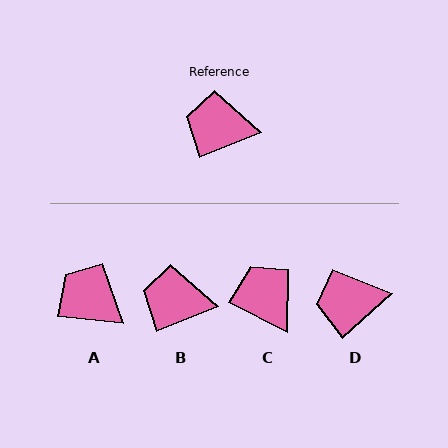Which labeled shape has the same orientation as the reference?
B.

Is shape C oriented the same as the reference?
No, it is off by about 49 degrees.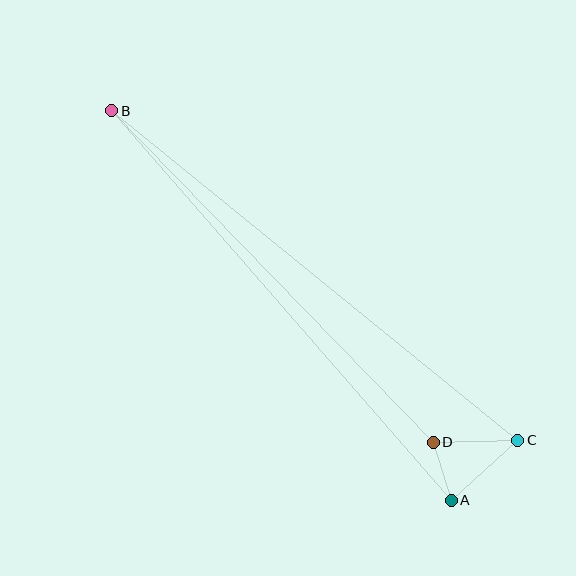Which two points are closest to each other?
Points A and D are closest to each other.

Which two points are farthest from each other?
Points B and C are farthest from each other.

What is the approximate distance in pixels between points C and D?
The distance between C and D is approximately 84 pixels.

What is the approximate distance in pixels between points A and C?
The distance between A and C is approximately 89 pixels.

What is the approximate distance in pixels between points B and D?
The distance between B and D is approximately 462 pixels.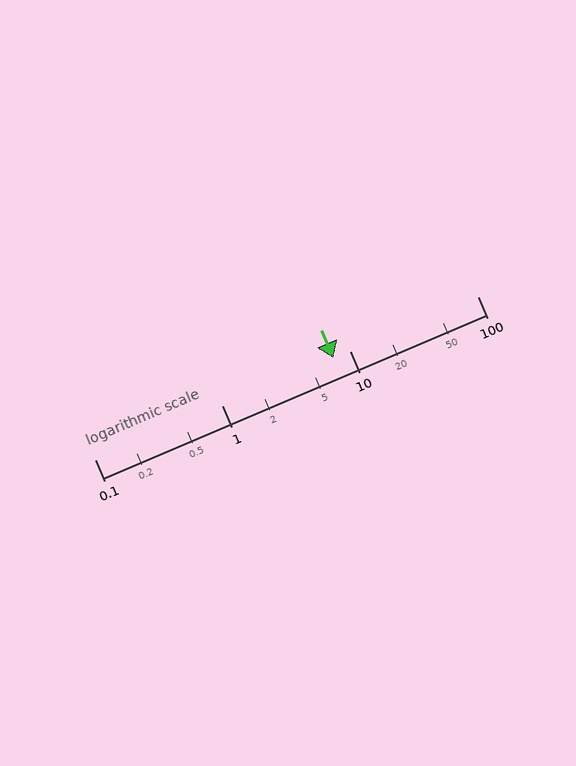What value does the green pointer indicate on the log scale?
The pointer indicates approximately 7.4.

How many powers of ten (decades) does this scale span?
The scale spans 3 decades, from 0.1 to 100.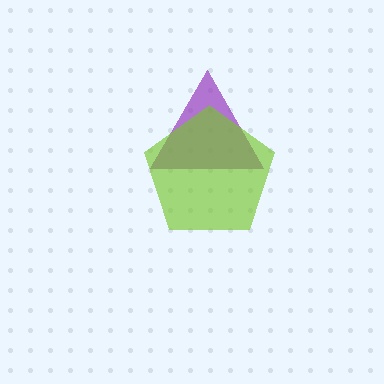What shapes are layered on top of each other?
The layered shapes are: a purple triangle, a lime pentagon.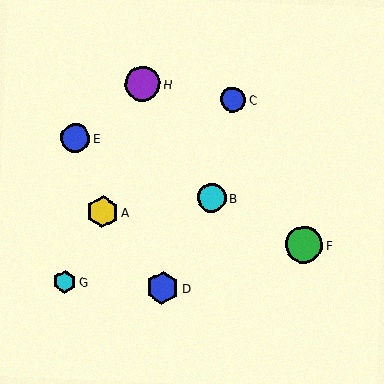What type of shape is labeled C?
Shape C is a blue circle.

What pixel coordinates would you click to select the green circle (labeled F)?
Click at (304, 245) to select the green circle F.